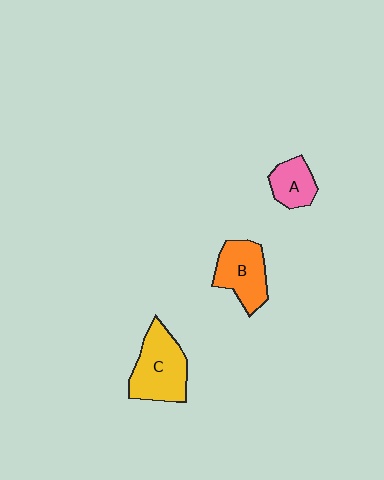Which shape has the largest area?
Shape C (yellow).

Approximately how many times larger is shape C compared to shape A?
Approximately 1.9 times.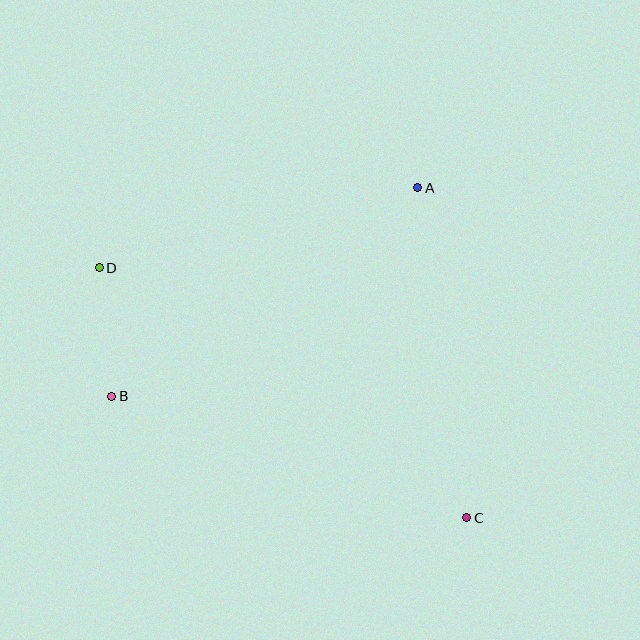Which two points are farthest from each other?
Points C and D are farthest from each other.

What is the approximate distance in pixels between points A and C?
The distance between A and C is approximately 334 pixels.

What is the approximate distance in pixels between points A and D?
The distance between A and D is approximately 329 pixels.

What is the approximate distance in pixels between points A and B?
The distance between A and B is approximately 371 pixels.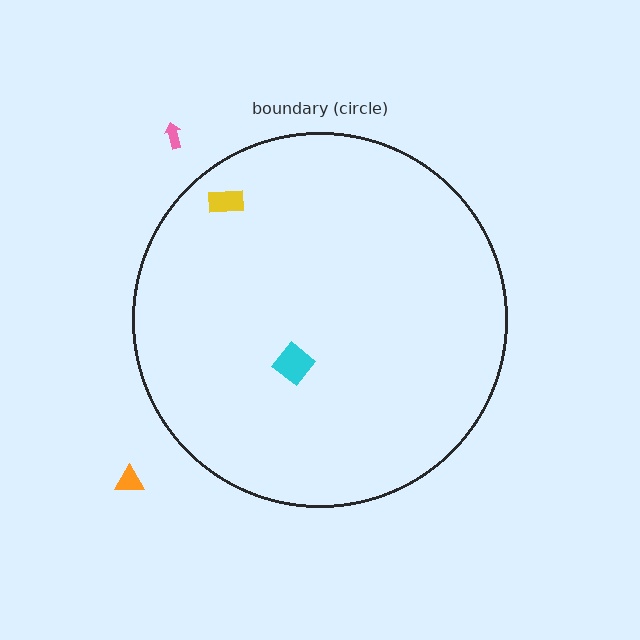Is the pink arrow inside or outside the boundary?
Outside.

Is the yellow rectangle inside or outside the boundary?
Inside.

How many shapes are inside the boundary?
2 inside, 2 outside.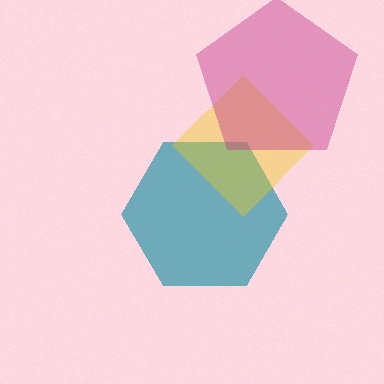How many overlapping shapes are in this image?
There are 3 overlapping shapes in the image.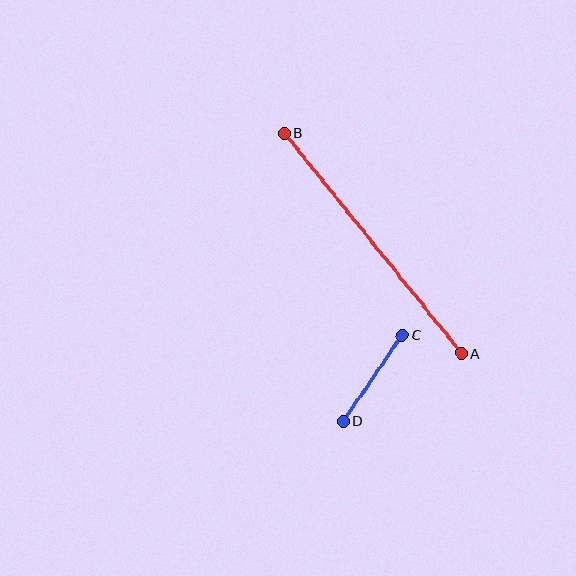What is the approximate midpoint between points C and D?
The midpoint is at approximately (373, 378) pixels.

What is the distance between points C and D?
The distance is approximately 104 pixels.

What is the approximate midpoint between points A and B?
The midpoint is at approximately (373, 243) pixels.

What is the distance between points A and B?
The distance is approximately 282 pixels.